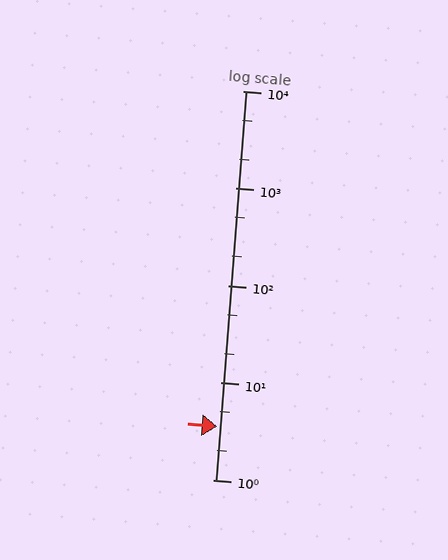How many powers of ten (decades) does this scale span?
The scale spans 4 decades, from 1 to 10000.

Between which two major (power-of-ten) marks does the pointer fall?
The pointer is between 1 and 10.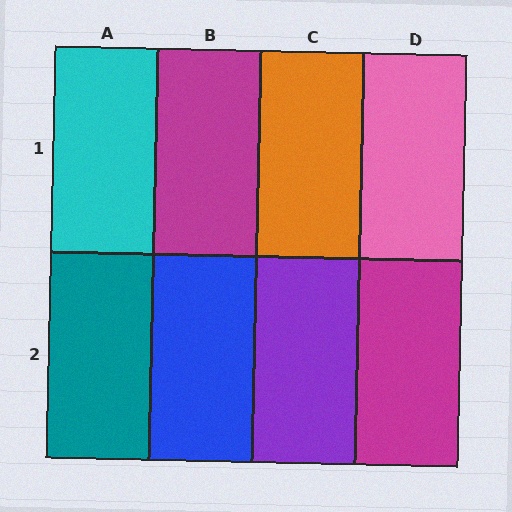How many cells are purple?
1 cell is purple.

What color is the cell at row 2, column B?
Blue.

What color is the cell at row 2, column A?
Teal.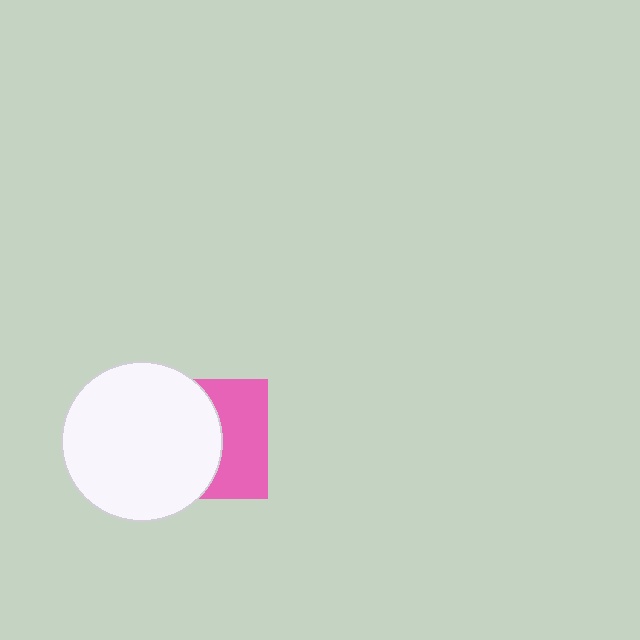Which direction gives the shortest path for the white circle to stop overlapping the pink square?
Moving left gives the shortest separation.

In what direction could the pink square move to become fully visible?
The pink square could move right. That would shift it out from behind the white circle entirely.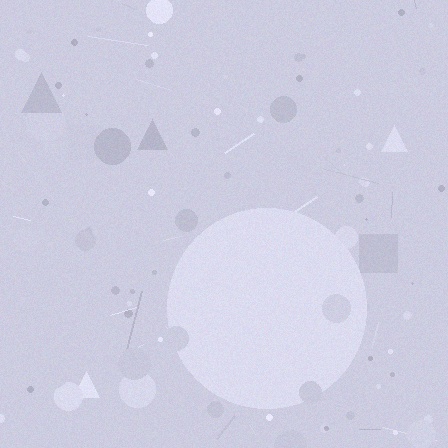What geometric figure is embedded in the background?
A circle is embedded in the background.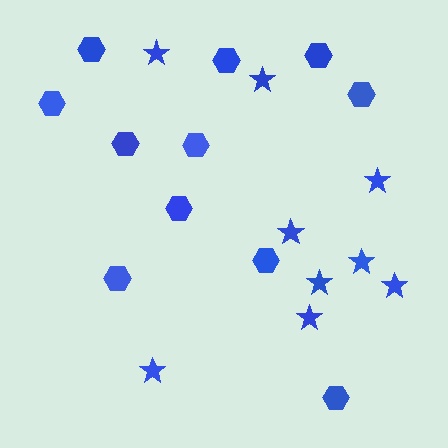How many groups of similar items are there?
There are 2 groups: one group of hexagons (11) and one group of stars (9).